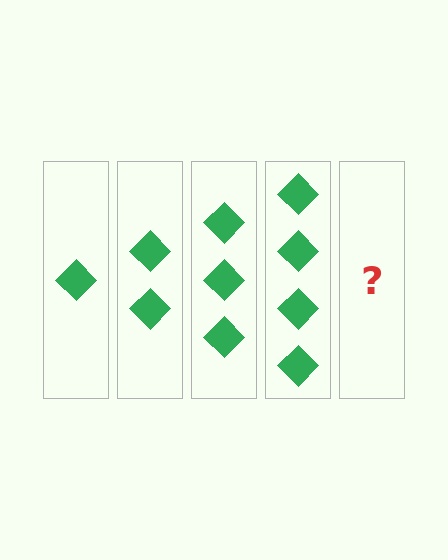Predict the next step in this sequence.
The next step is 5 diamonds.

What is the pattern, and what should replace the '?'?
The pattern is that each step adds one more diamond. The '?' should be 5 diamonds.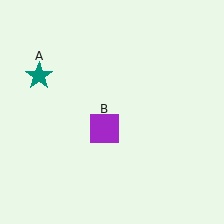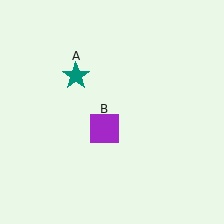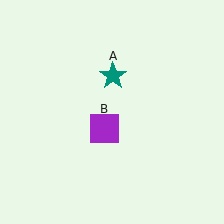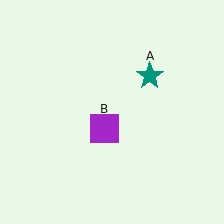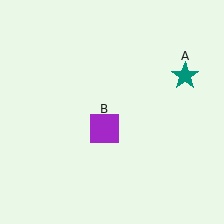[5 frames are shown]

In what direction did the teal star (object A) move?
The teal star (object A) moved right.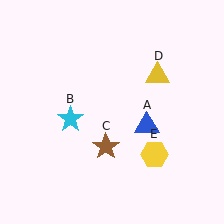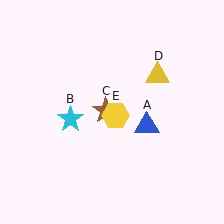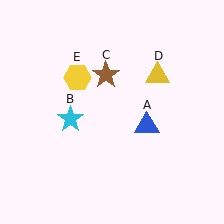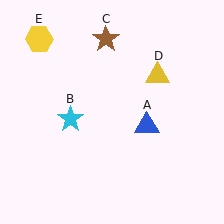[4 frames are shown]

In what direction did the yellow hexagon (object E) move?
The yellow hexagon (object E) moved up and to the left.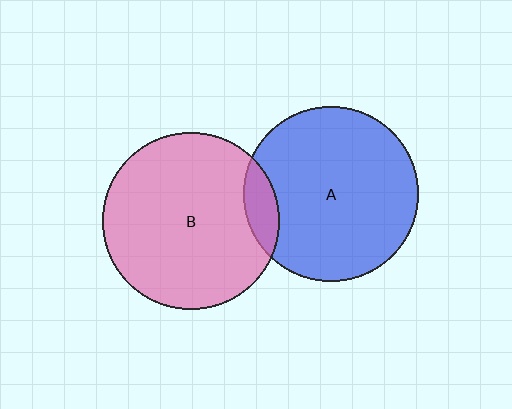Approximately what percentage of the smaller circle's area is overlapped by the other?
Approximately 10%.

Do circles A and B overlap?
Yes.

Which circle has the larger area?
Circle B (pink).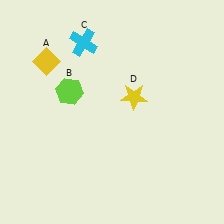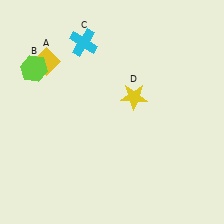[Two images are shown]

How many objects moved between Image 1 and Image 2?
1 object moved between the two images.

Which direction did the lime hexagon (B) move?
The lime hexagon (B) moved left.